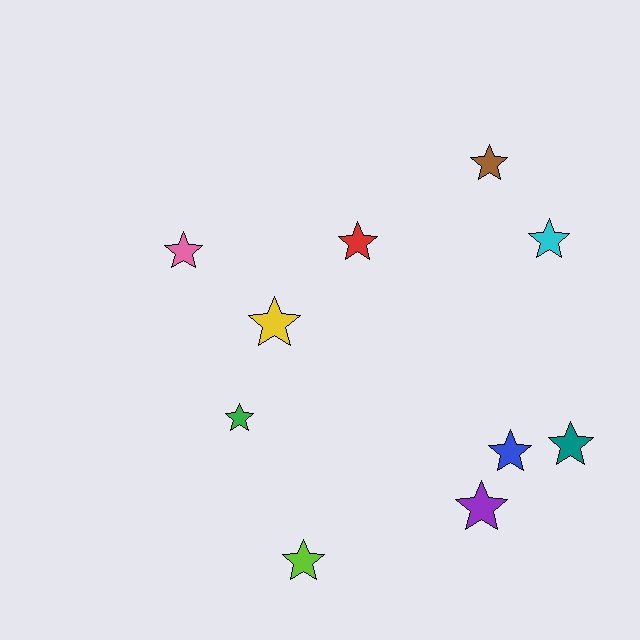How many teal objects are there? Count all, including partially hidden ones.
There is 1 teal object.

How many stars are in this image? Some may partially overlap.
There are 10 stars.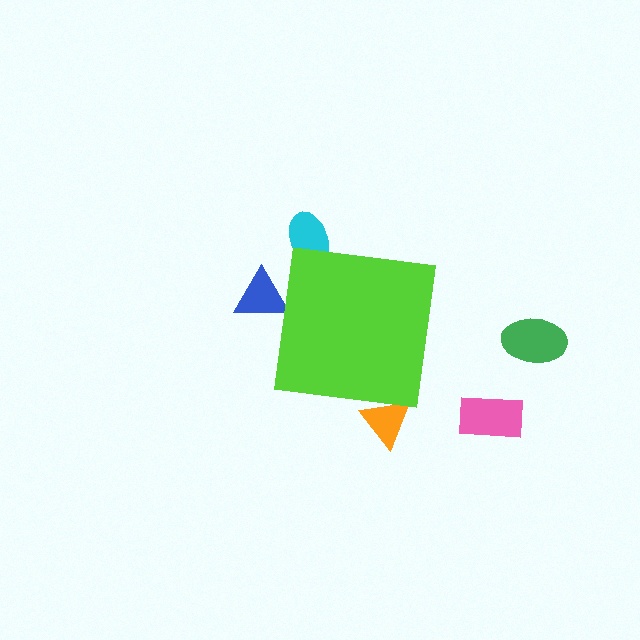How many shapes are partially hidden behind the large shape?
3 shapes are partially hidden.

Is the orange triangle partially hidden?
Yes, the orange triangle is partially hidden behind the lime square.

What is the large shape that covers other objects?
A lime square.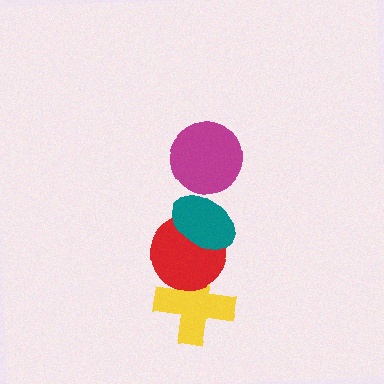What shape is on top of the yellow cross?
The red circle is on top of the yellow cross.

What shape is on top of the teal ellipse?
The magenta circle is on top of the teal ellipse.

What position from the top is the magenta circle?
The magenta circle is 1st from the top.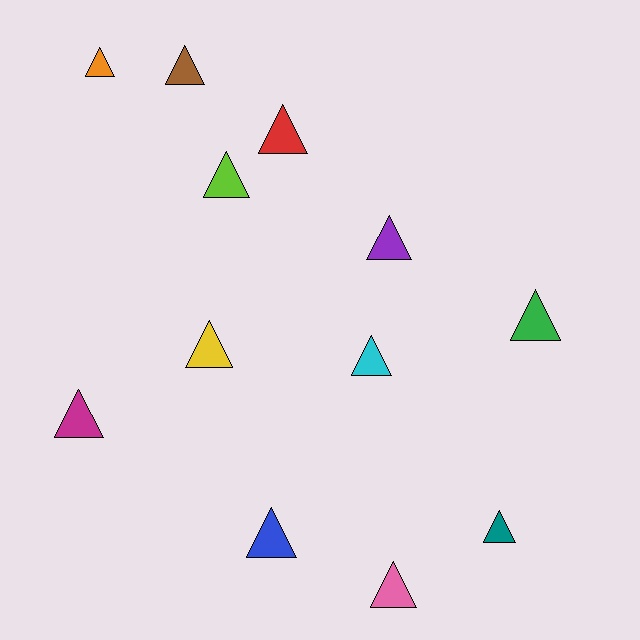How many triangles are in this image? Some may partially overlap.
There are 12 triangles.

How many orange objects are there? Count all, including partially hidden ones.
There is 1 orange object.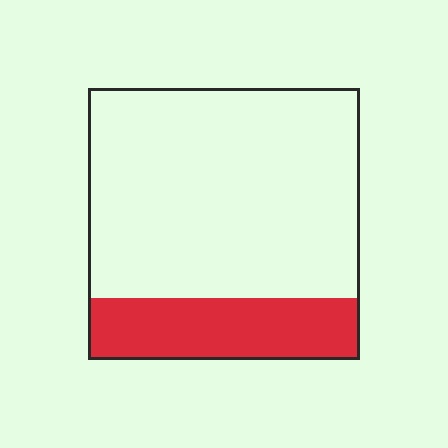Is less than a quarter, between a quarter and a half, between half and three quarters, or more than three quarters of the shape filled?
Less than a quarter.